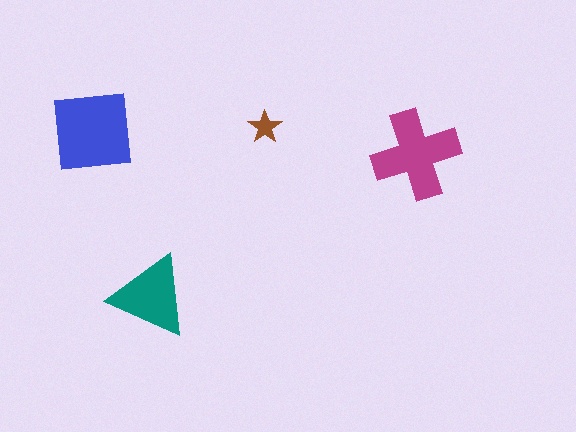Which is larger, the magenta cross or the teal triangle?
The magenta cross.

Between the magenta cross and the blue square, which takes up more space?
The blue square.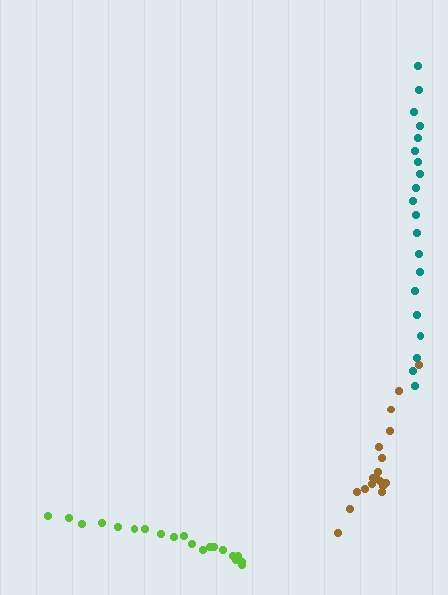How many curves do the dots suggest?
There are 3 distinct paths.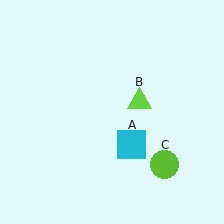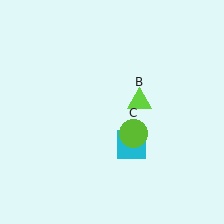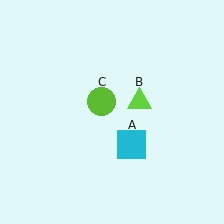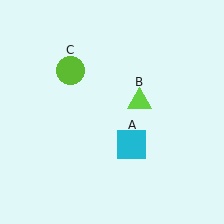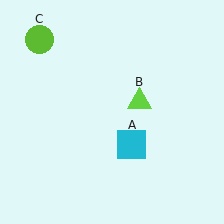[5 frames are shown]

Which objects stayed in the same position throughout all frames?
Cyan square (object A) and lime triangle (object B) remained stationary.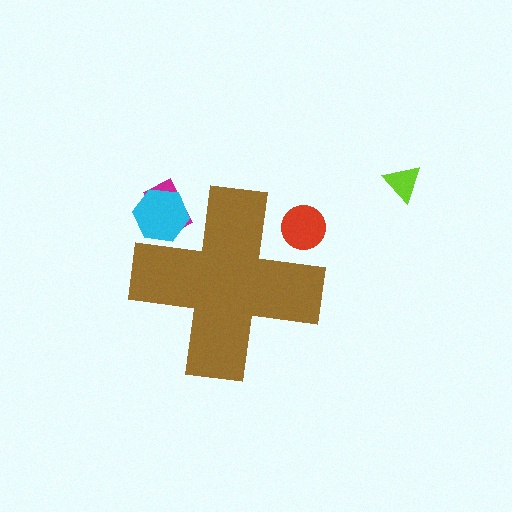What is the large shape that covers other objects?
A brown cross.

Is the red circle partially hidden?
Yes, the red circle is partially hidden behind the brown cross.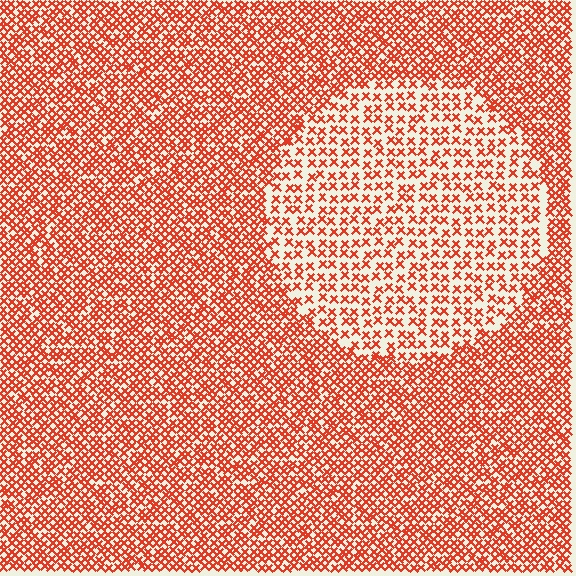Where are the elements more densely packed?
The elements are more densely packed outside the circle boundary.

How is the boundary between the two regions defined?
The boundary is defined by a change in element density (approximately 2.0x ratio). All elements are the same color, size, and shape.